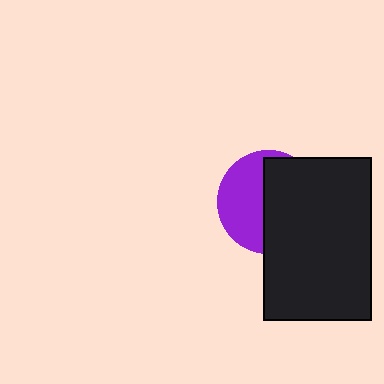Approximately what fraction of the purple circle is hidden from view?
Roughly 54% of the purple circle is hidden behind the black rectangle.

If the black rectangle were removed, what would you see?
You would see the complete purple circle.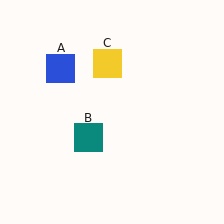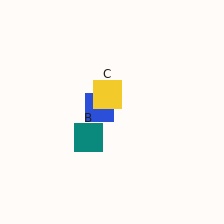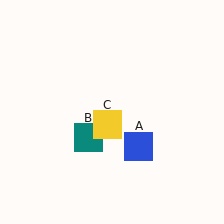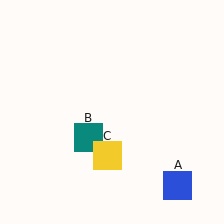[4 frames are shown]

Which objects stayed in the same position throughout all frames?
Teal square (object B) remained stationary.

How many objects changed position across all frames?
2 objects changed position: blue square (object A), yellow square (object C).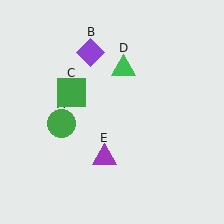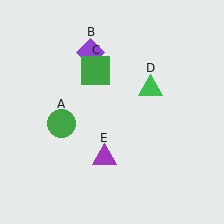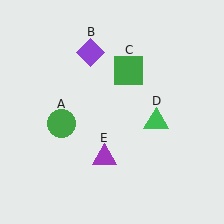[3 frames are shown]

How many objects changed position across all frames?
2 objects changed position: green square (object C), green triangle (object D).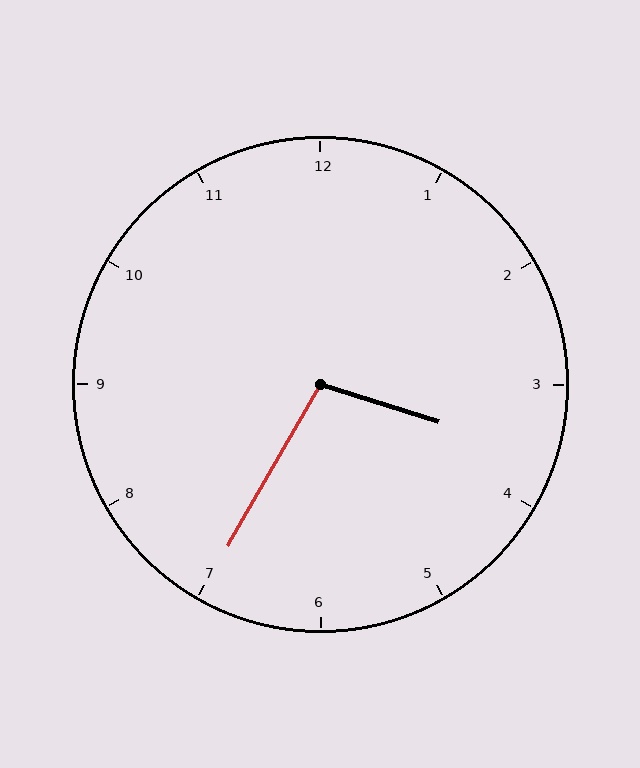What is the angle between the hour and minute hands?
Approximately 102 degrees.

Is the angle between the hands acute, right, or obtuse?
It is obtuse.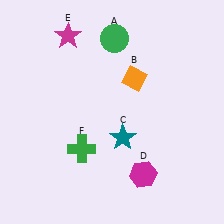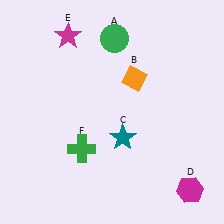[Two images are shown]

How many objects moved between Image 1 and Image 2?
1 object moved between the two images.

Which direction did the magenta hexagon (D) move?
The magenta hexagon (D) moved right.